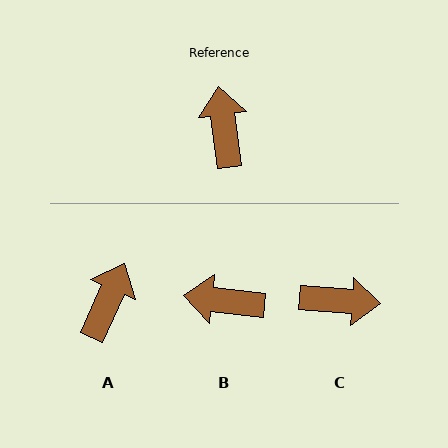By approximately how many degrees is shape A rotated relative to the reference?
Approximately 32 degrees clockwise.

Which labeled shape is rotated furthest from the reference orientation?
C, about 102 degrees away.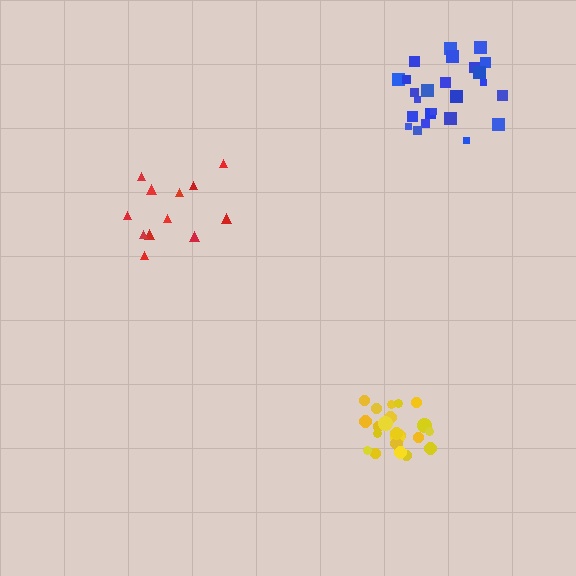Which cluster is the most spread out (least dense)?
Red.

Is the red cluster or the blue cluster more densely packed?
Blue.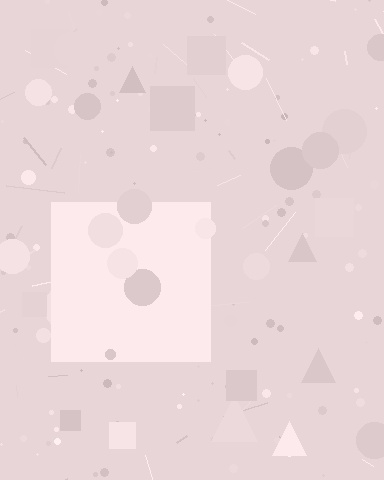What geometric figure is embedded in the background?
A square is embedded in the background.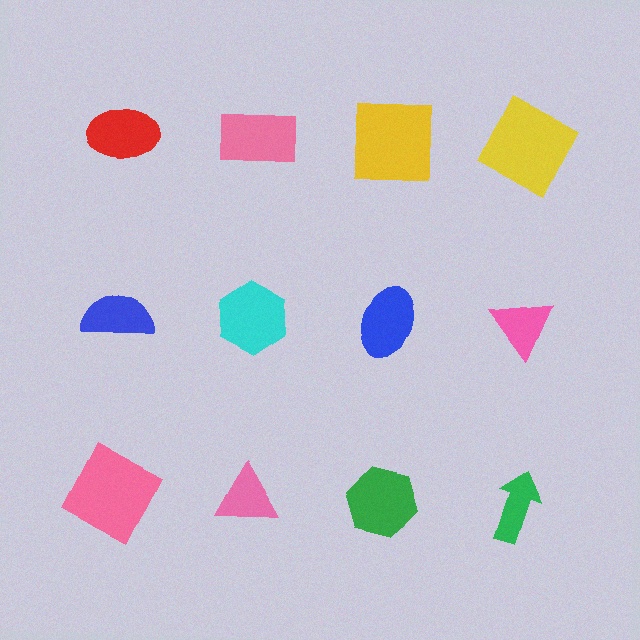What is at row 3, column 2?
A pink triangle.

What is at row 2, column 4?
A pink triangle.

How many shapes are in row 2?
4 shapes.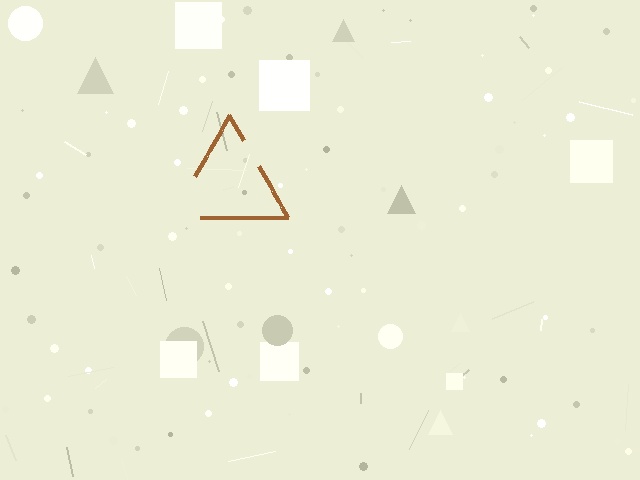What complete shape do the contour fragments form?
The contour fragments form a triangle.